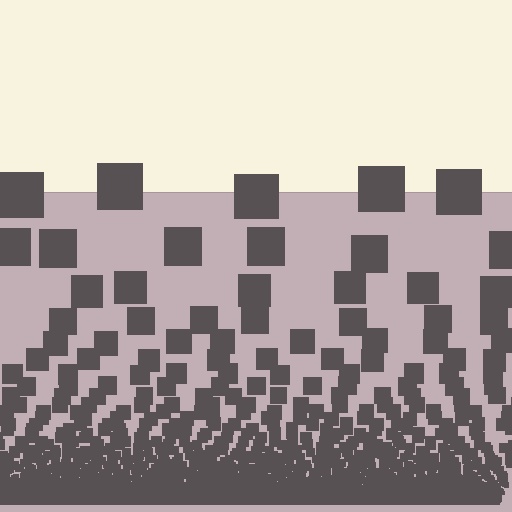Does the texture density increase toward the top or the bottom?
Density increases toward the bottom.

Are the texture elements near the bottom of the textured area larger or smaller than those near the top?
Smaller. The gradient is inverted — elements near the bottom are smaller and denser.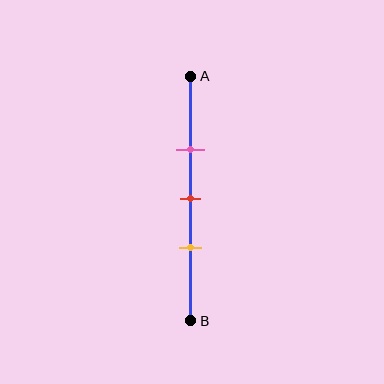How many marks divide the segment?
There are 3 marks dividing the segment.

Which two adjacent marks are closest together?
The red and yellow marks are the closest adjacent pair.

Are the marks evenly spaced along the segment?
Yes, the marks are approximately evenly spaced.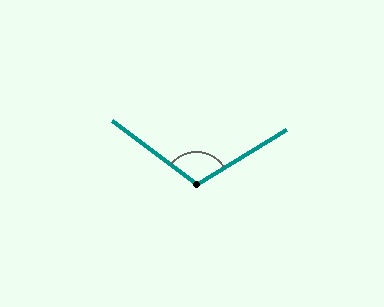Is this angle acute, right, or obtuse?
It is obtuse.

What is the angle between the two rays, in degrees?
Approximately 111 degrees.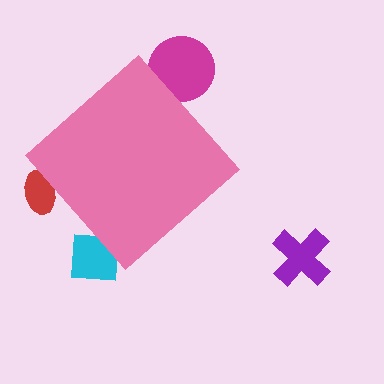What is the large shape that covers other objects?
A pink diamond.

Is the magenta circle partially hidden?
Yes, the magenta circle is partially hidden behind the pink diamond.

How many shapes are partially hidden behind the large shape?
3 shapes are partially hidden.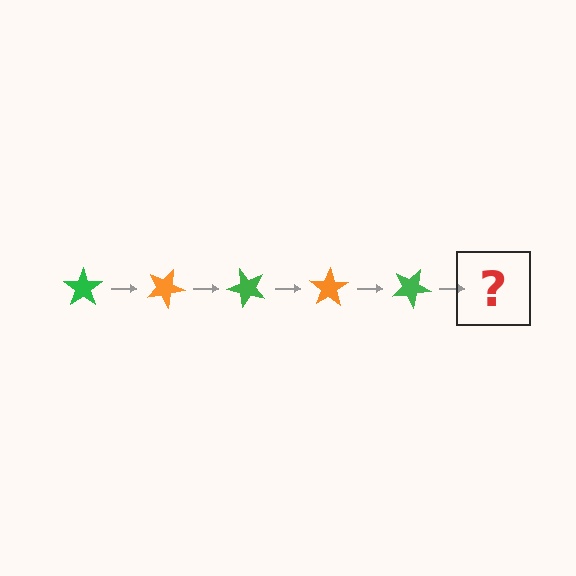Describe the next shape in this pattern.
It should be an orange star, rotated 125 degrees from the start.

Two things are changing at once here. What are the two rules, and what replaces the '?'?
The two rules are that it rotates 25 degrees each step and the color cycles through green and orange. The '?' should be an orange star, rotated 125 degrees from the start.